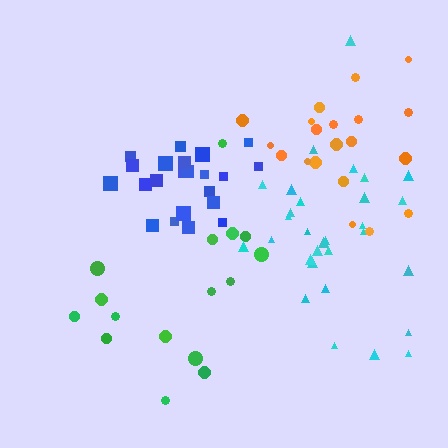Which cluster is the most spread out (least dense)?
Green.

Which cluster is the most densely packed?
Blue.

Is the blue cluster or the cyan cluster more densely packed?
Blue.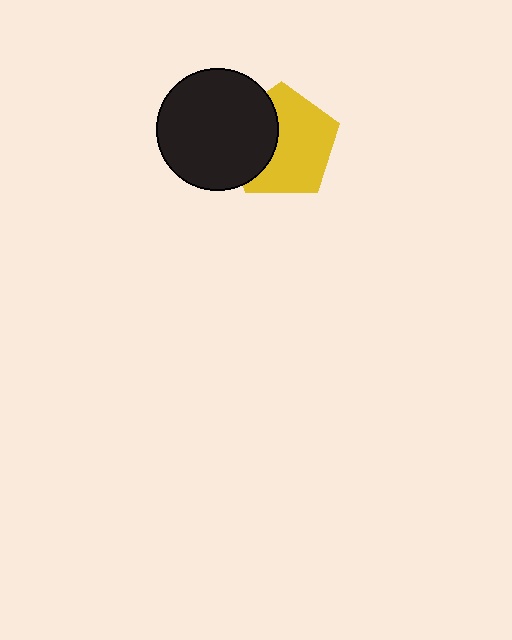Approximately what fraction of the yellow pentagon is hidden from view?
Roughly 36% of the yellow pentagon is hidden behind the black circle.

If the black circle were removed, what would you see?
You would see the complete yellow pentagon.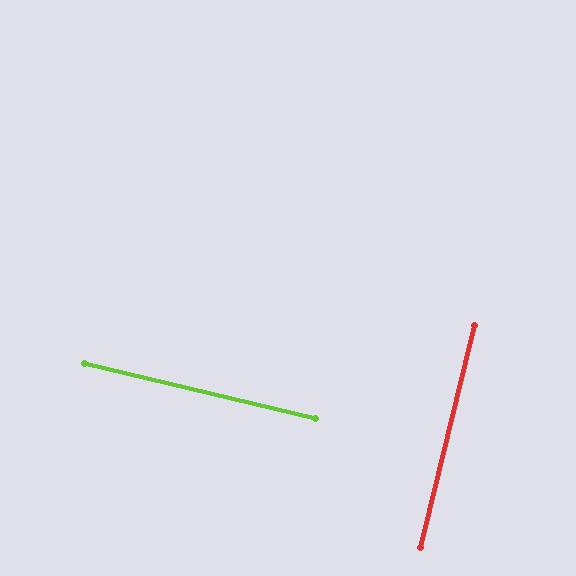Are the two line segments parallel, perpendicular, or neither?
Perpendicular — they meet at approximately 90°.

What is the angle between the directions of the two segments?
Approximately 90 degrees.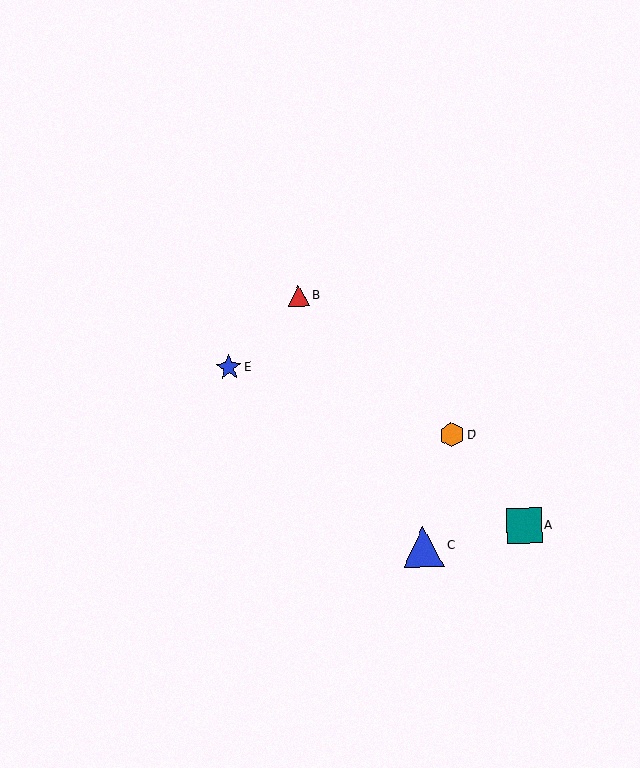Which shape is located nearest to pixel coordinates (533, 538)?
The teal square (labeled A) at (524, 526) is nearest to that location.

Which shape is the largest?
The blue triangle (labeled C) is the largest.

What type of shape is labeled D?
Shape D is an orange hexagon.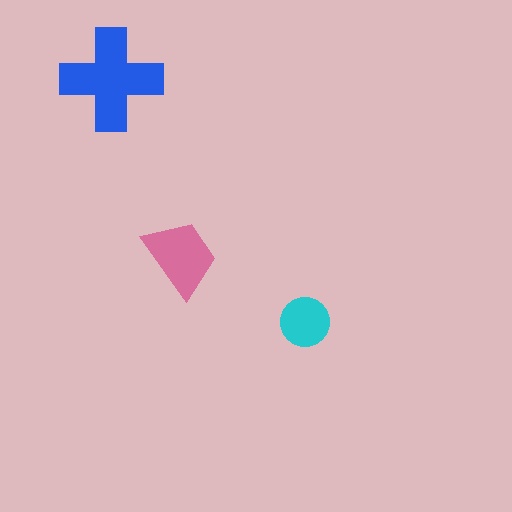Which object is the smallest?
The cyan circle.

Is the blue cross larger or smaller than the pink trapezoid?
Larger.